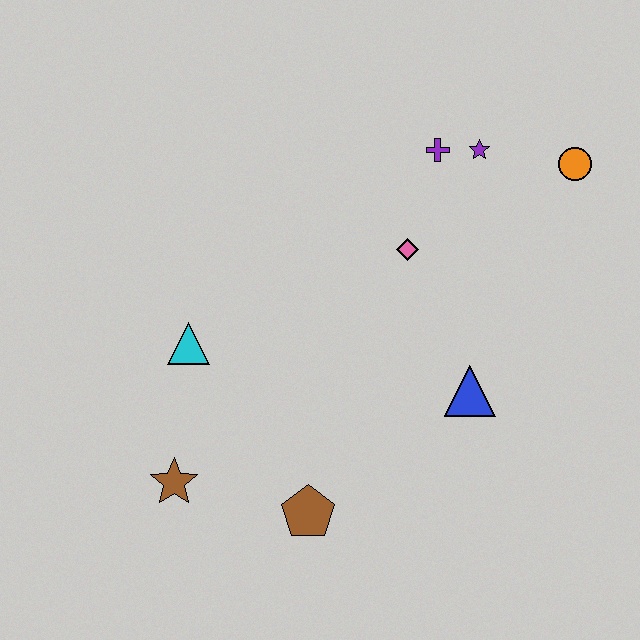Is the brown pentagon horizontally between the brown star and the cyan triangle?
No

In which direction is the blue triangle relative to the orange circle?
The blue triangle is below the orange circle.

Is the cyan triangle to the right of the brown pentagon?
No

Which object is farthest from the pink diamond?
The brown star is farthest from the pink diamond.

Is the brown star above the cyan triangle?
No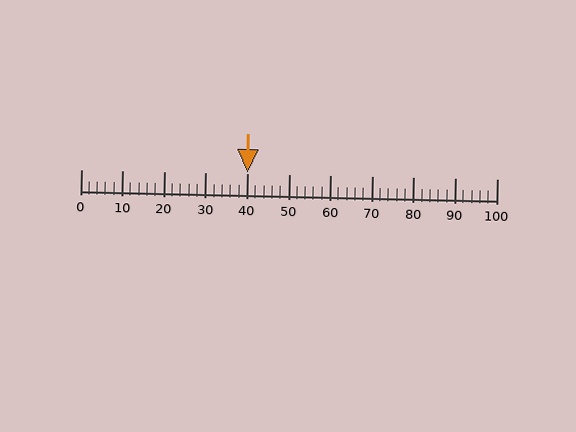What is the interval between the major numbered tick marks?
The major tick marks are spaced 10 units apart.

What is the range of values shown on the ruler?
The ruler shows values from 0 to 100.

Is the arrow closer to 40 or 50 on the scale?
The arrow is closer to 40.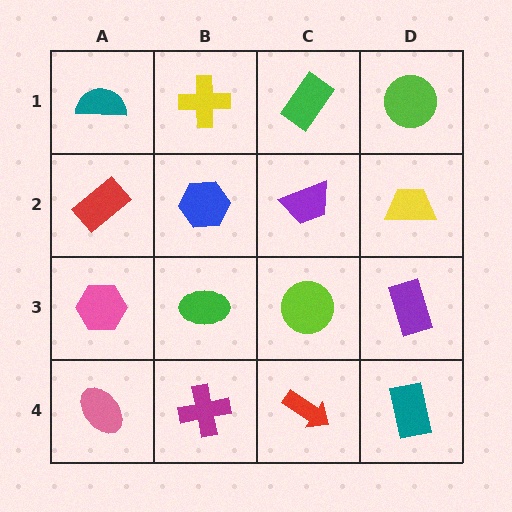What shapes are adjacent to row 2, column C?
A green rectangle (row 1, column C), a lime circle (row 3, column C), a blue hexagon (row 2, column B), a yellow trapezoid (row 2, column D).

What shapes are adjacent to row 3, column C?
A purple trapezoid (row 2, column C), a red arrow (row 4, column C), a green ellipse (row 3, column B), a purple rectangle (row 3, column D).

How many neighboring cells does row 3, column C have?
4.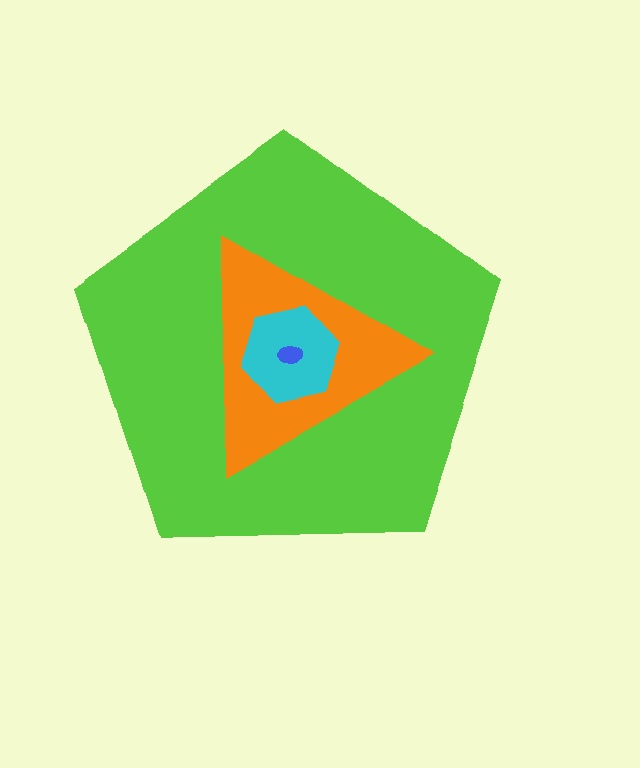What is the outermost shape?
The lime pentagon.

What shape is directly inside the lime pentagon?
The orange triangle.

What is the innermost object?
The blue ellipse.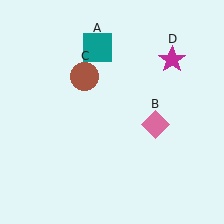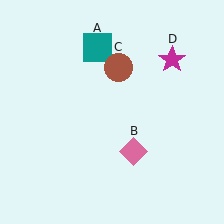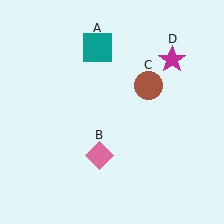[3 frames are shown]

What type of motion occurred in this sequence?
The pink diamond (object B), brown circle (object C) rotated clockwise around the center of the scene.